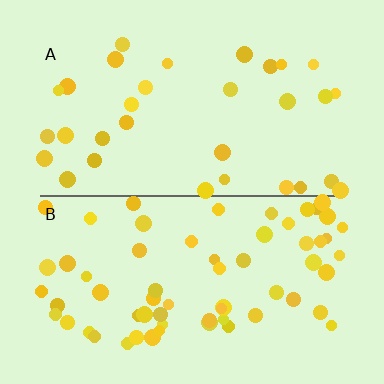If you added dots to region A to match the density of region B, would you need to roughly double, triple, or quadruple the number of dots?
Approximately double.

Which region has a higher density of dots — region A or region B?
B (the bottom).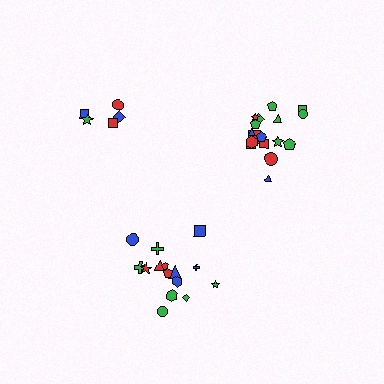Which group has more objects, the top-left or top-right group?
The top-right group.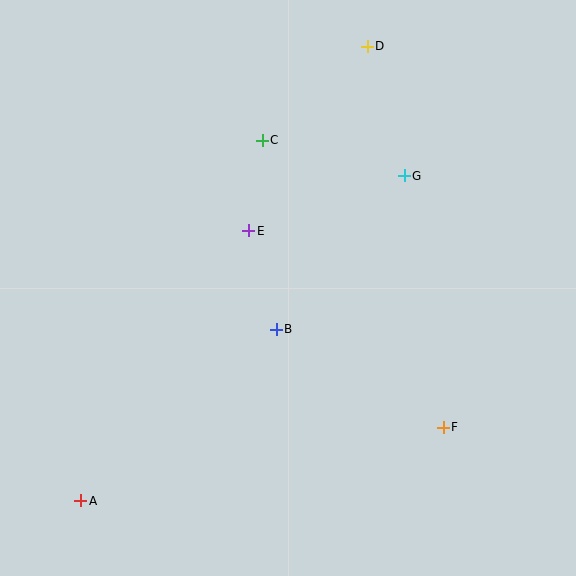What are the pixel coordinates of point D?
Point D is at (367, 46).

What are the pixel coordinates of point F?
Point F is at (443, 427).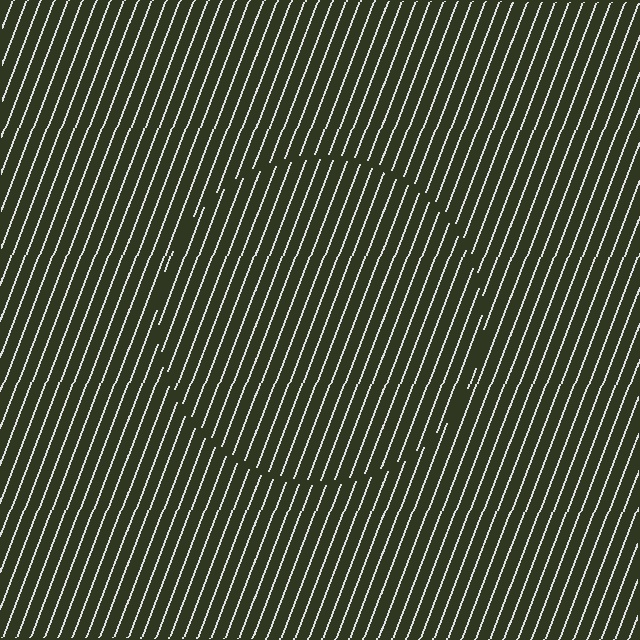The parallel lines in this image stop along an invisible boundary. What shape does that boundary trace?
An illusory circle. The interior of the shape contains the same grating, shifted by half a period — the contour is defined by the phase discontinuity where line-ends from the inner and outer gratings abut.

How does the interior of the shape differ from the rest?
The interior of the shape contains the same grating, shifted by half a period — the contour is defined by the phase discontinuity where line-ends from the inner and outer gratings abut.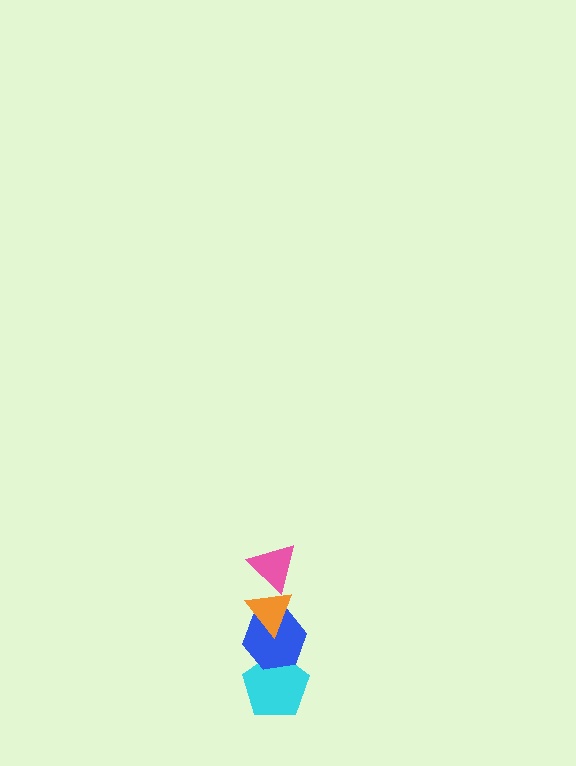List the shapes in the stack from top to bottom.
From top to bottom: the pink triangle, the orange triangle, the blue hexagon, the cyan pentagon.